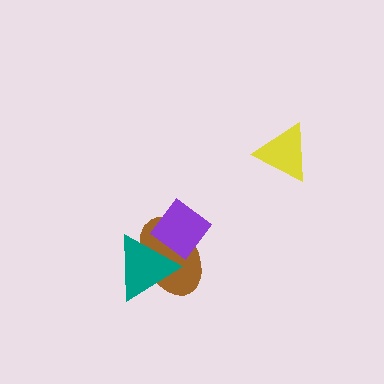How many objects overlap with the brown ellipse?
2 objects overlap with the brown ellipse.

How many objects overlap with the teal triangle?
2 objects overlap with the teal triangle.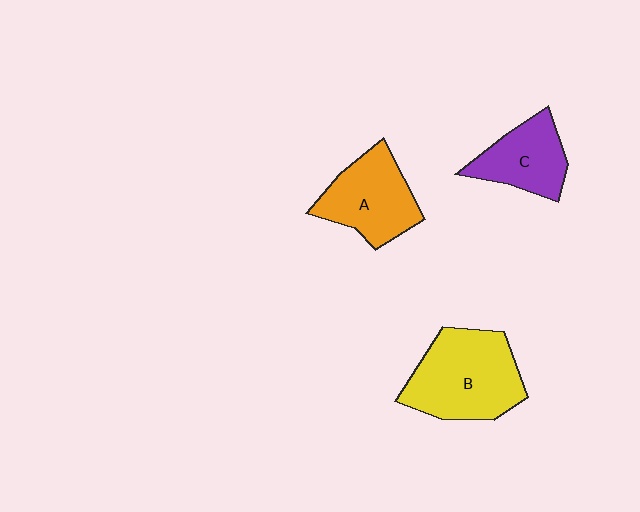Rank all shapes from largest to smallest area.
From largest to smallest: B (yellow), A (orange), C (purple).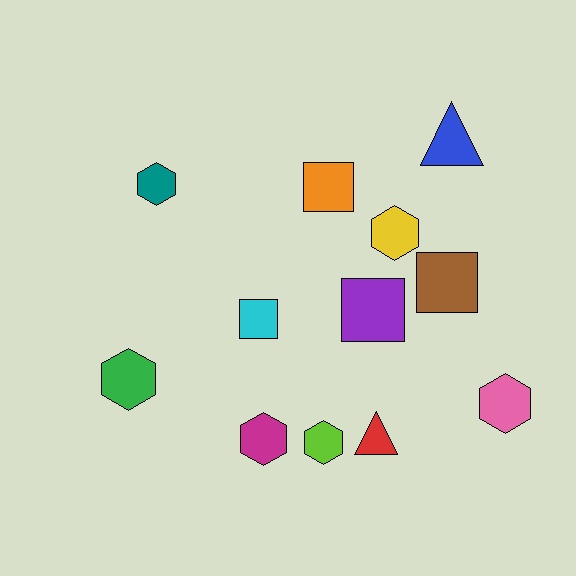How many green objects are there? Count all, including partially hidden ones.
There is 1 green object.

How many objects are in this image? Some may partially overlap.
There are 12 objects.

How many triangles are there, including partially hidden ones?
There are 2 triangles.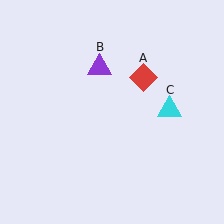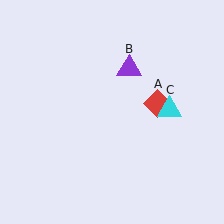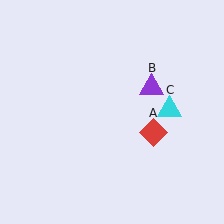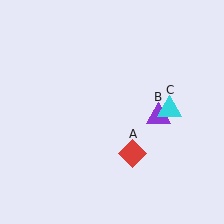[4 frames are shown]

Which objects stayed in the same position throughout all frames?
Cyan triangle (object C) remained stationary.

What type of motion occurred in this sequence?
The red diamond (object A), purple triangle (object B) rotated clockwise around the center of the scene.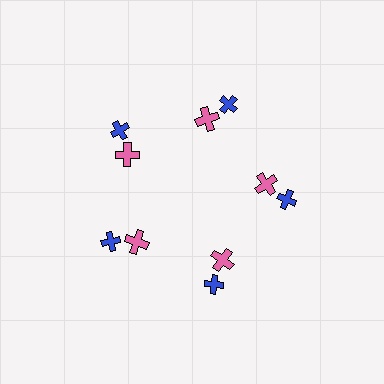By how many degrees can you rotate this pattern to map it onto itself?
The pattern maps onto itself every 72 degrees of rotation.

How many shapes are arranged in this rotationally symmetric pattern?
There are 10 shapes, arranged in 5 groups of 2.